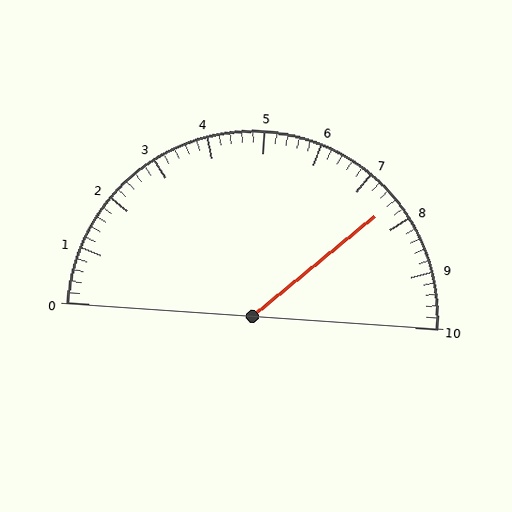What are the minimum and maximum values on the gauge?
The gauge ranges from 0 to 10.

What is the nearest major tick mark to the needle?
The nearest major tick mark is 8.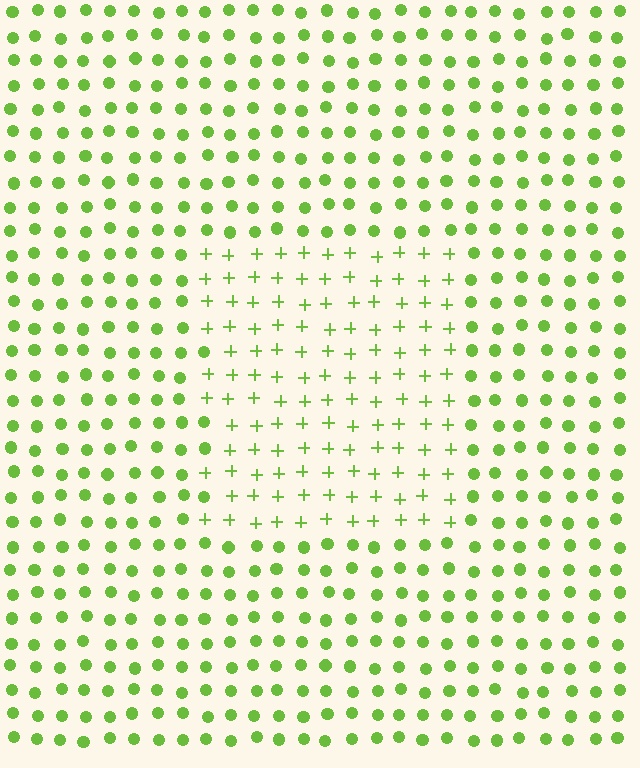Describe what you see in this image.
The image is filled with small lime elements arranged in a uniform grid. A rectangle-shaped region contains plus signs, while the surrounding area contains circles. The boundary is defined purely by the change in element shape.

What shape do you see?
I see a rectangle.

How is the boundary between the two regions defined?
The boundary is defined by a change in element shape: plus signs inside vs. circles outside. All elements share the same color and spacing.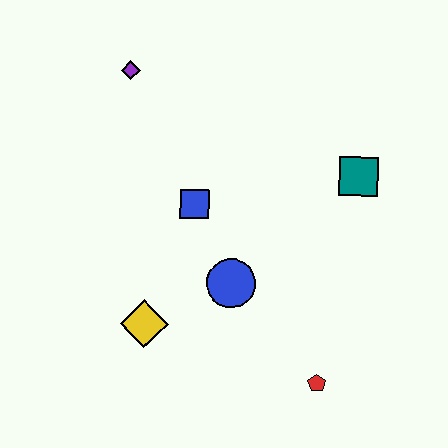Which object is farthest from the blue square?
The red pentagon is farthest from the blue square.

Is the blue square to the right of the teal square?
No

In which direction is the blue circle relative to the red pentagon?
The blue circle is above the red pentagon.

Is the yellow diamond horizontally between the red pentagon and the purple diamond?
Yes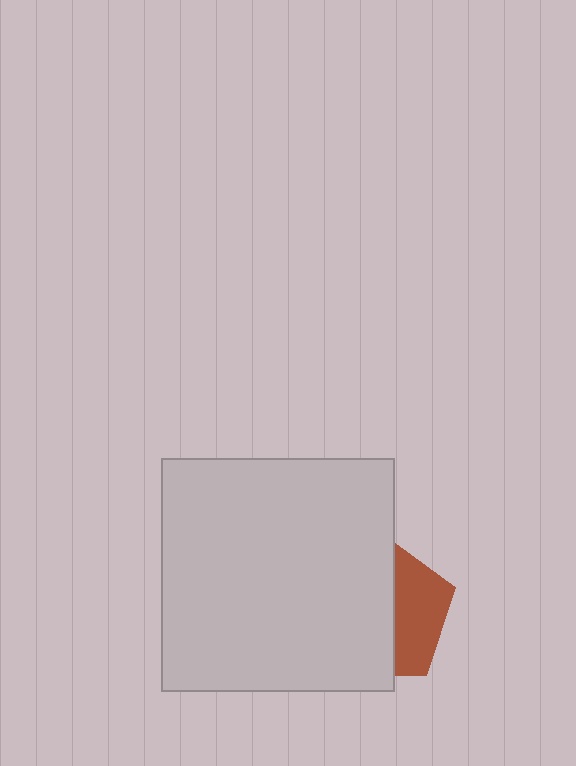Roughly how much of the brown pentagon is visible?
A small part of it is visible (roughly 36%).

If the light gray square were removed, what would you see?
You would see the complete brown pentagon.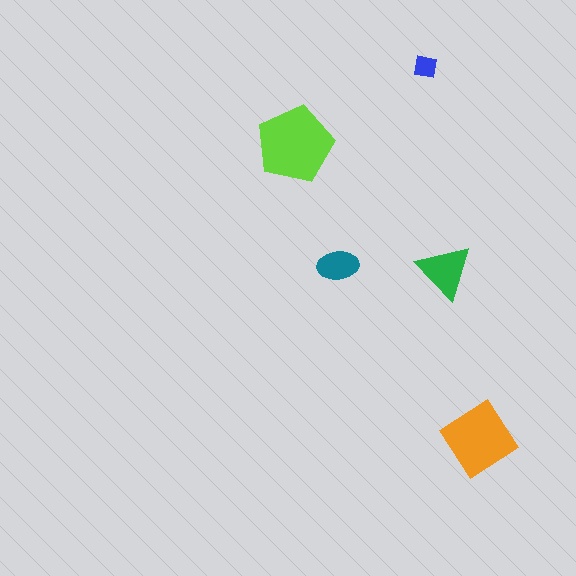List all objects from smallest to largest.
The blue square, the teal ellipse, the green triangle, the orange diamond, the lime pentagon.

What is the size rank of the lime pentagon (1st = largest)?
1st.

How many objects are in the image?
There are 5 objects in the image.